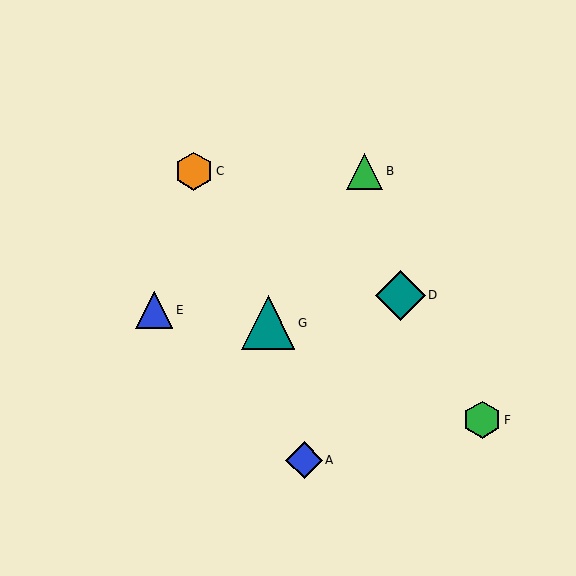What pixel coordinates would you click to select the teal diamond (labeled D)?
Click at (400, 295) to select the teal diamond D.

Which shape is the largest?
The teal triangle (labeled G) is the largest.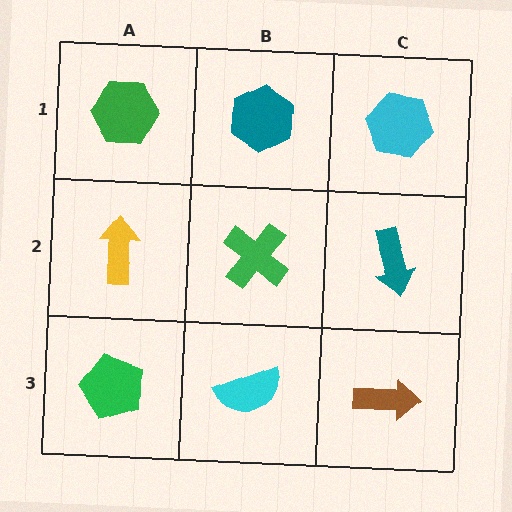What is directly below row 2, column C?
A brown arrow.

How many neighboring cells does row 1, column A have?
2.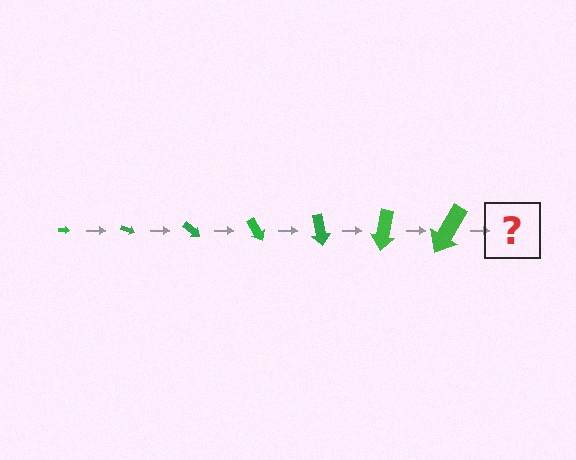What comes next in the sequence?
The next element should be an arrow, larger than the previous one and rotated 140 degrees from the start.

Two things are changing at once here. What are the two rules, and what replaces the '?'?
The two rules are that the arrow grows larger each step and it rotates 20 degrees each step. The '?' should be an arrow, larger than the previous one and rotated 140 degrees from the start.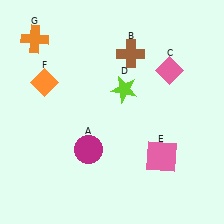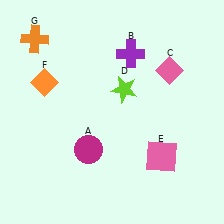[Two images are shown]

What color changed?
The cross (B) changed from brown in Image 1 to purple in Image 2.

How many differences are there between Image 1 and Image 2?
There is 1 difference between the two images.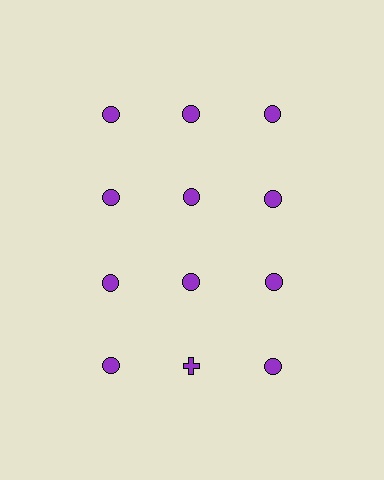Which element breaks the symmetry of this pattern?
The purple cross in the fourth row, second from left column breaks the symmetry. All other shapes are purple circles.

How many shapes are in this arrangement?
There are 12 shapes arranged in a grid pattern.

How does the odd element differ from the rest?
It has a different shape: cross instead of circle.